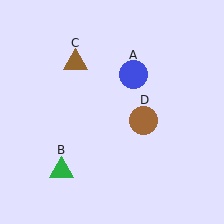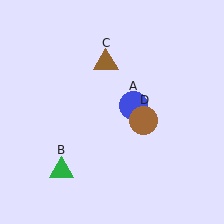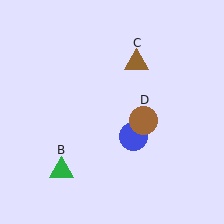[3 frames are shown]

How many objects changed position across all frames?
2 objects changed position: blue circle (object A), brown triangle (object C).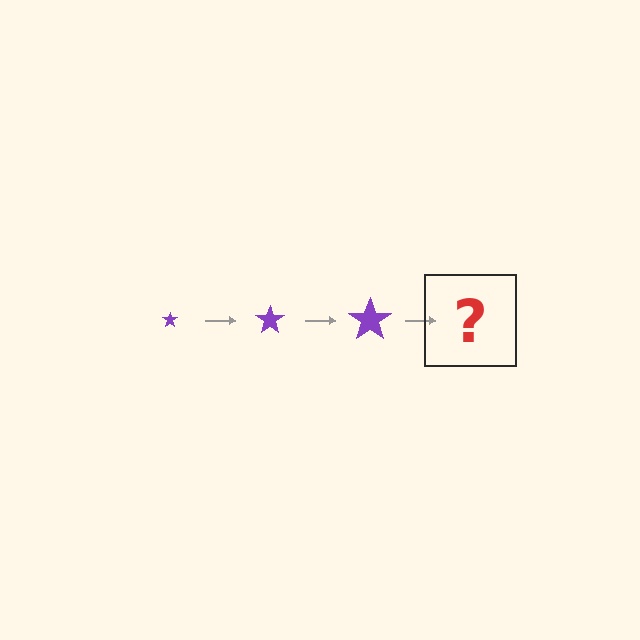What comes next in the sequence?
The next element should be a purple star, larger than the previous one.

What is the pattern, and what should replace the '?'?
The pattern is that the star gets progressively larger each step. The '?' should be a purple star, larger than the previous one.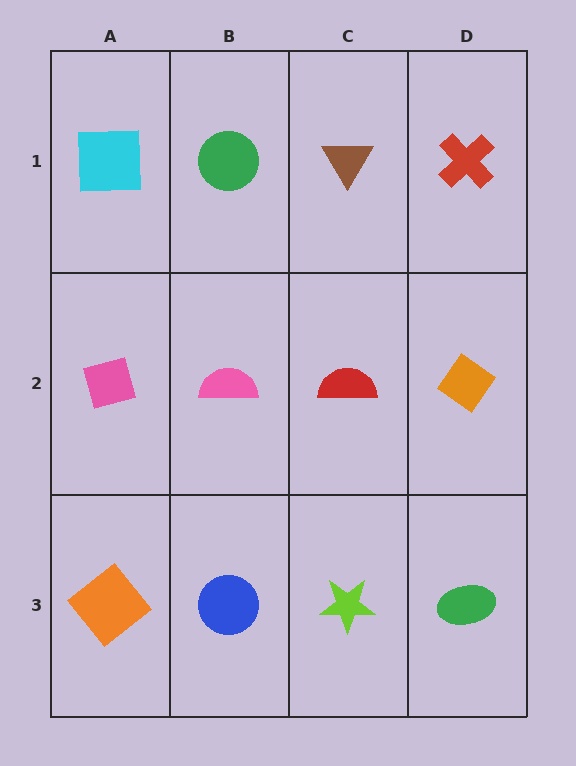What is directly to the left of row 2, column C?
A pink semicircle.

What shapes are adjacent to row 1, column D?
An orange diamond (row 2, column D), a brown triangle (row 1, column C).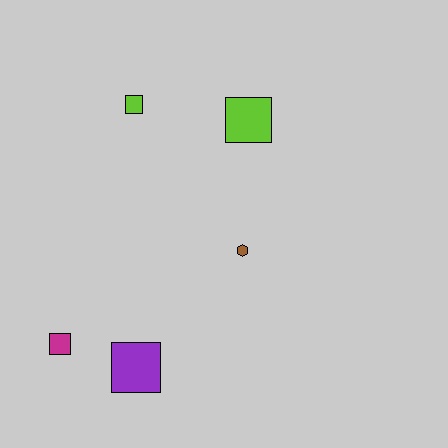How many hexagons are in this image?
There is 1 hexagon.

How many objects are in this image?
There are 5 objects.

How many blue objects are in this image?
There are no blue objects.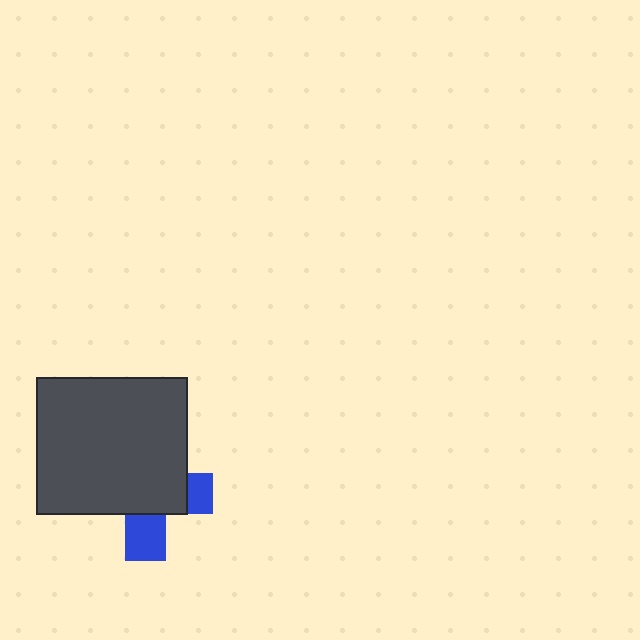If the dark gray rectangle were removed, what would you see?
You would see the complete blue cross.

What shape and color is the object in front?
The object in front is a dark gray rectangle.